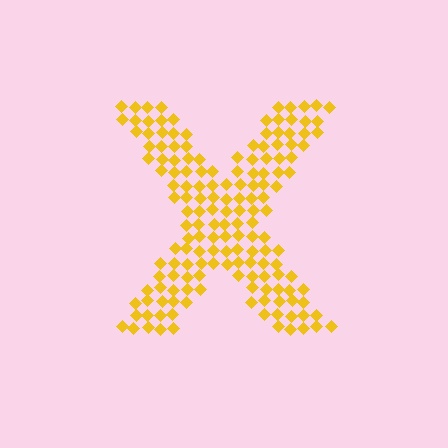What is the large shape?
The large shape is the letter X.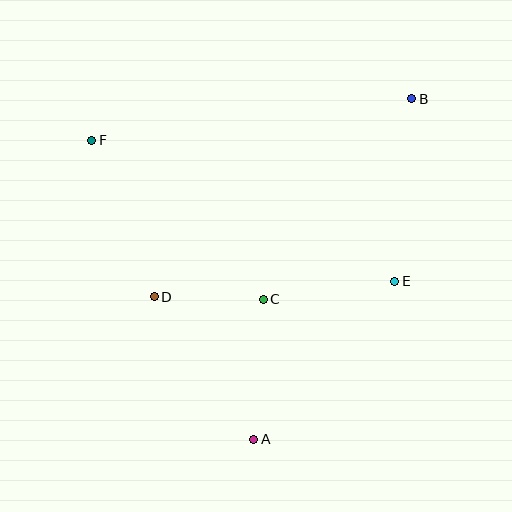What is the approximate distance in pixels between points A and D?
The distance between A and D is approximately 174 pixels.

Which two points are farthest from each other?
Points A and B are farthest from each other.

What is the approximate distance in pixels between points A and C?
The distance between A and C is approximately 141 pixels.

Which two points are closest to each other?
Points C and D are closest to each other.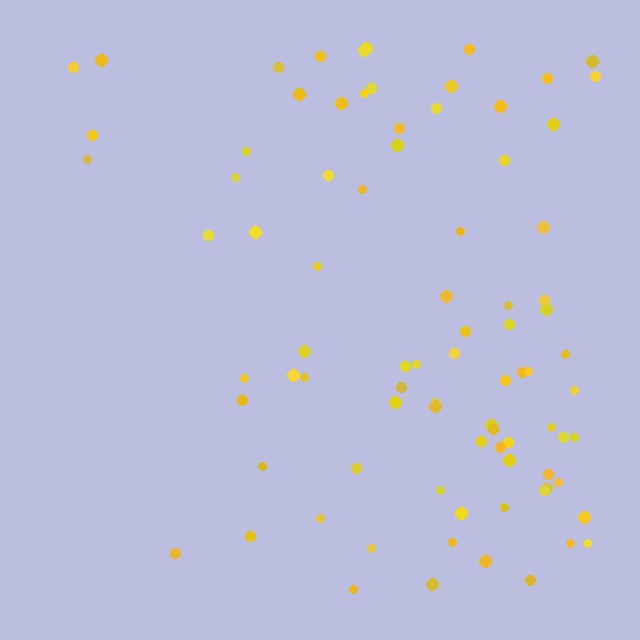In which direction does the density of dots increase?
From left to right, with the right side densest.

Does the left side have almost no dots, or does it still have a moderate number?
Still a moderate number, just noticeably fewer than the right.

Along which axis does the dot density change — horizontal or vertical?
Horizontal.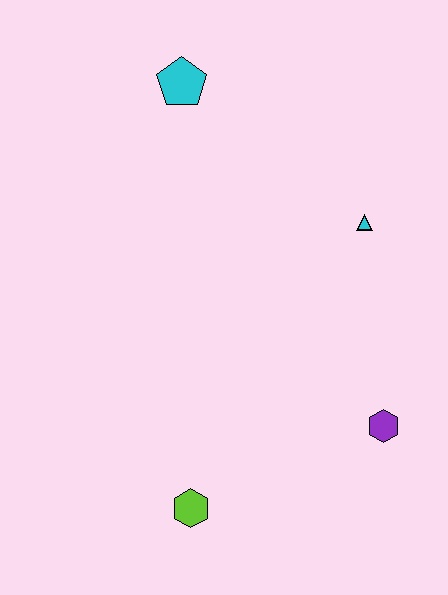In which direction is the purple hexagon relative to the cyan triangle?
The purple hexagon is below the cyan triangle.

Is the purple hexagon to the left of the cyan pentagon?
No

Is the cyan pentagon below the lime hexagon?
No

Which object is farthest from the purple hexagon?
The cyan pentagon is farthest from the purple hexagon.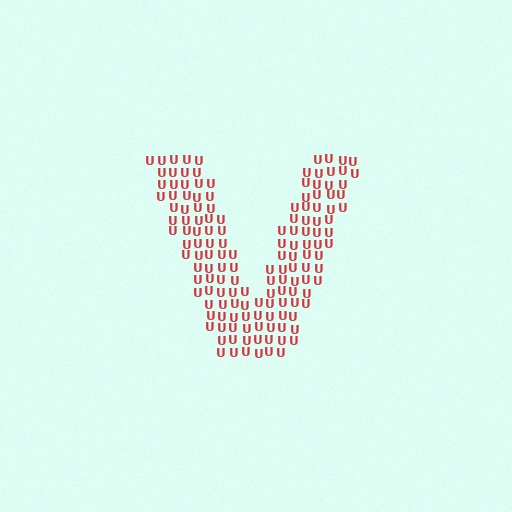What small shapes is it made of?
It is made of small letter U's.